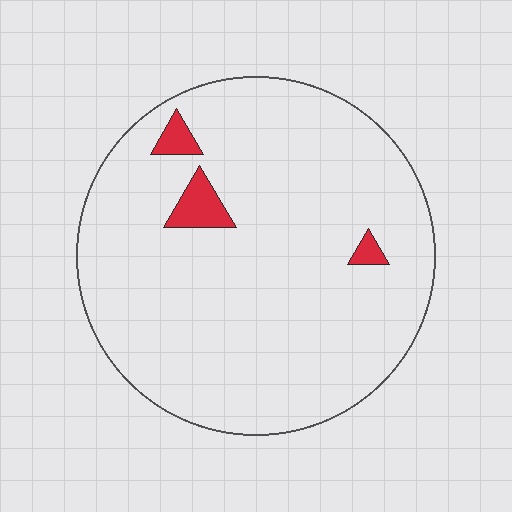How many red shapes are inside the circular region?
3.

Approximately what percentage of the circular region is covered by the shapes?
Approximately 5%.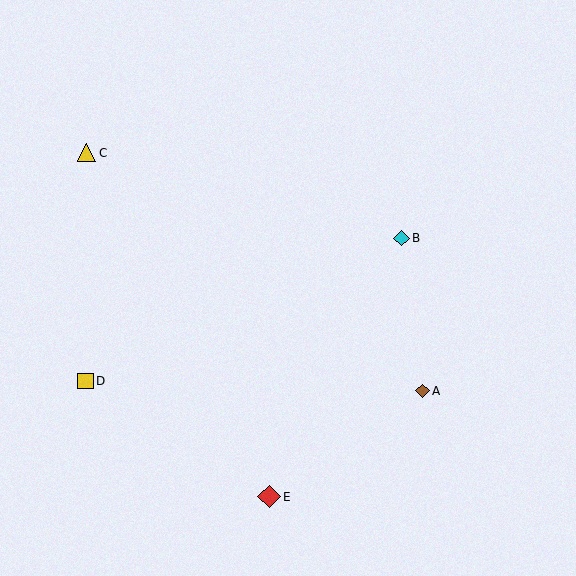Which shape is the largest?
The red diamond (labeled E) is the largest.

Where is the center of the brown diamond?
The center of the brown diamond is at (422, 391).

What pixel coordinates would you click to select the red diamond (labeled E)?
Click at (269, 497) to select the red diamond E.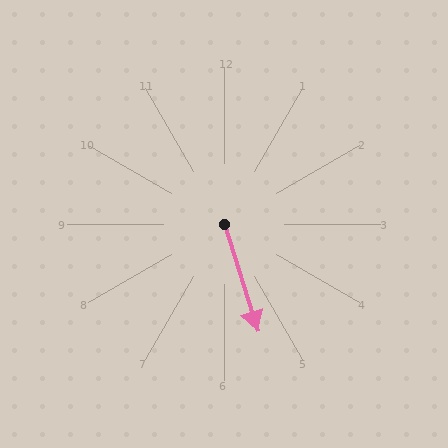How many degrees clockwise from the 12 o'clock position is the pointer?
Approximately 162 degrees.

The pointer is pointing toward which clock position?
Roughly 5 o'clock.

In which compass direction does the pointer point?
South.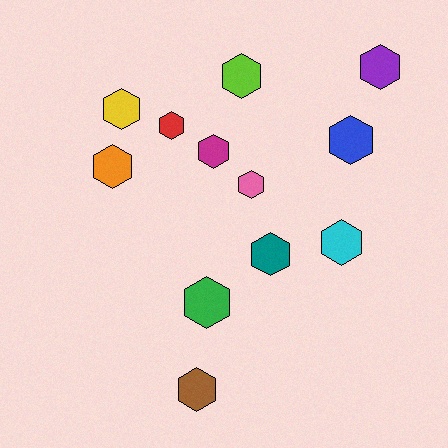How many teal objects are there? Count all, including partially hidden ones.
There is 1 teal object.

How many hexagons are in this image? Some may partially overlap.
There are 12 hexagons.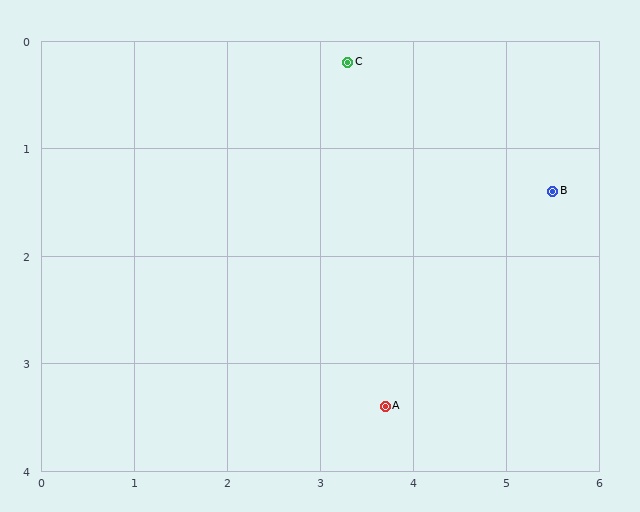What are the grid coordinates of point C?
Point C is at approximately (3.3, 0.2).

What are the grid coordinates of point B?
Point B is at approximately (5.5, 1.4).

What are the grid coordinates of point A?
Point A is at approximately (3.7, 3.4).